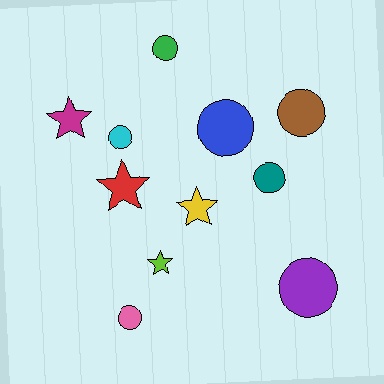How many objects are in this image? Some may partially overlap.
There are 11 objects.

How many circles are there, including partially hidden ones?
There are 7 circles.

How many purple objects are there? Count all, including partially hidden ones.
There is 1 purple object.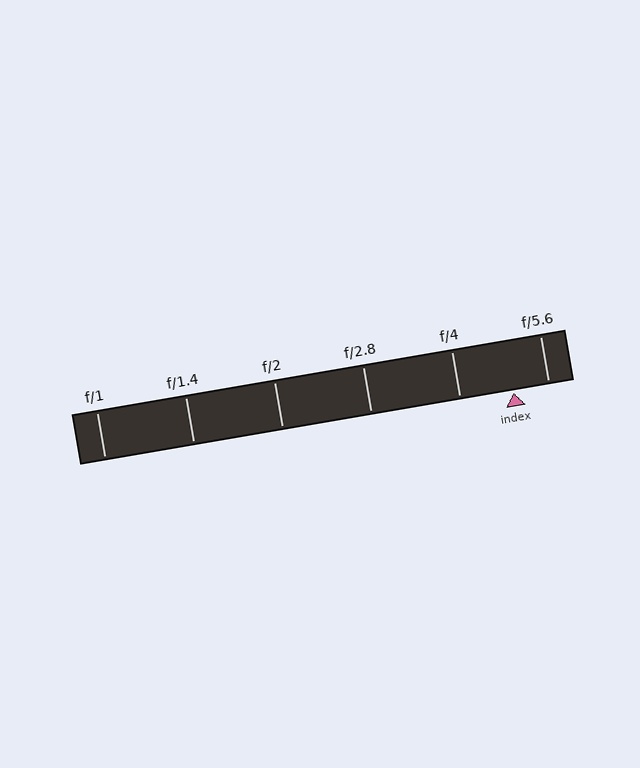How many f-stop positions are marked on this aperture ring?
There are 6 f-stop positions marked.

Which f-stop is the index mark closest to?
The index mark is closest to f/5.6.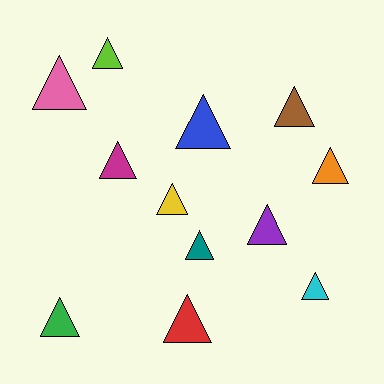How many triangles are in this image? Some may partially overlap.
There are 12 triangles.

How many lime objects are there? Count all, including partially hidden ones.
There is 1 lime object.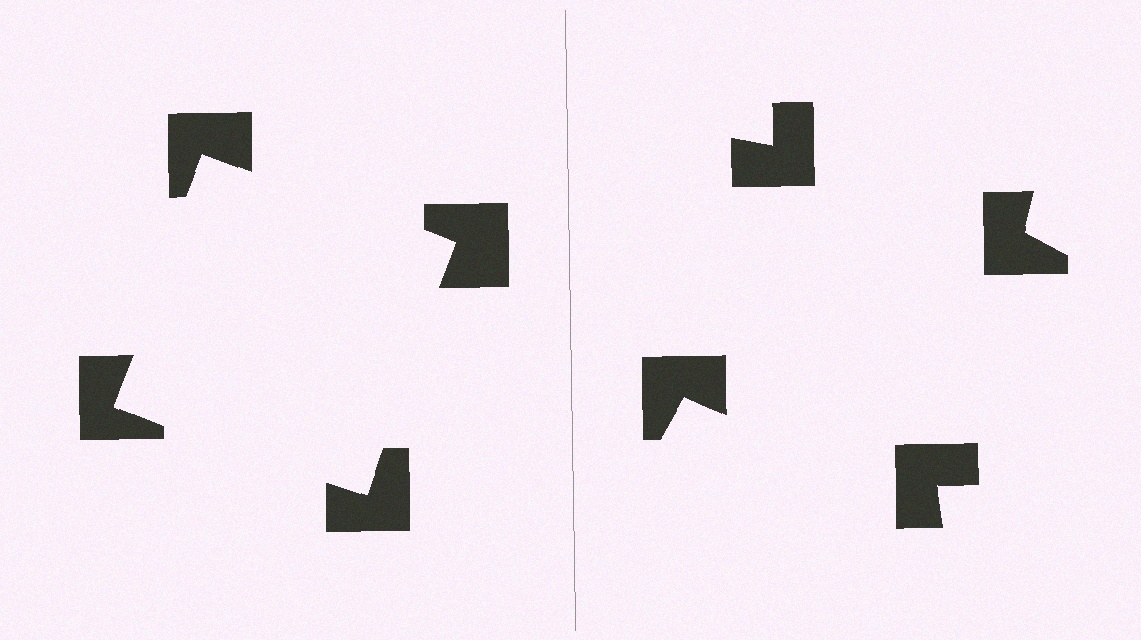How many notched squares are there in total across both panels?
8 — 4 on each side.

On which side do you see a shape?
An illusory square appears on the left side. On the right side the wedge cuts are rotated, so no coherent shape forms.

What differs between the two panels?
The notched squares are positioned identically on both sides; only the wedge orientations differ. On the left they align to a square; on the right they are misaligned.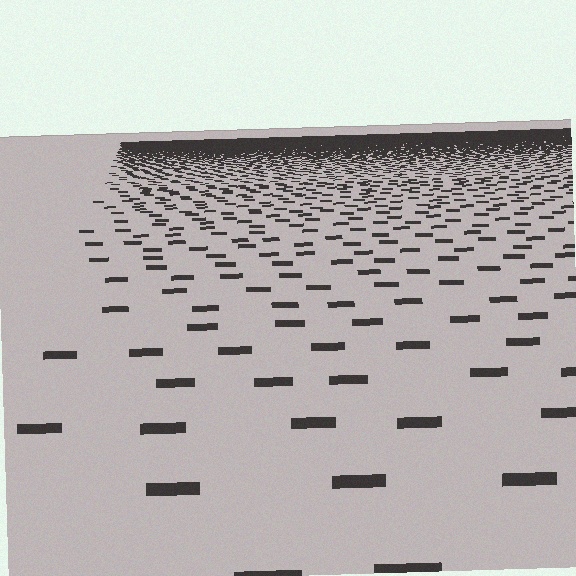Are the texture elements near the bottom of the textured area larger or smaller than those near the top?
Larger. Near the bottom, elements are closer to the viewer and appear at a bigger on-screen size.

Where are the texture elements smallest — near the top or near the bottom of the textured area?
Near the top.